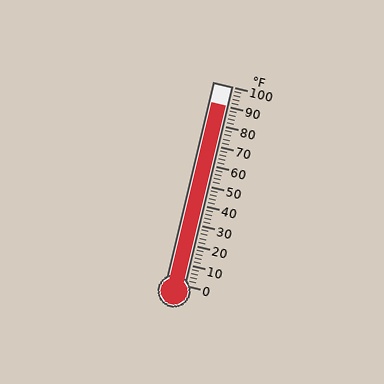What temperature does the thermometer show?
The thermometer shows approximately 90°F.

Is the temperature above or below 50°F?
The temperature is above 50°F.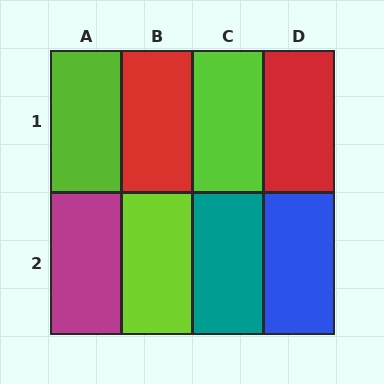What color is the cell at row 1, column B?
Red.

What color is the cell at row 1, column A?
Lime.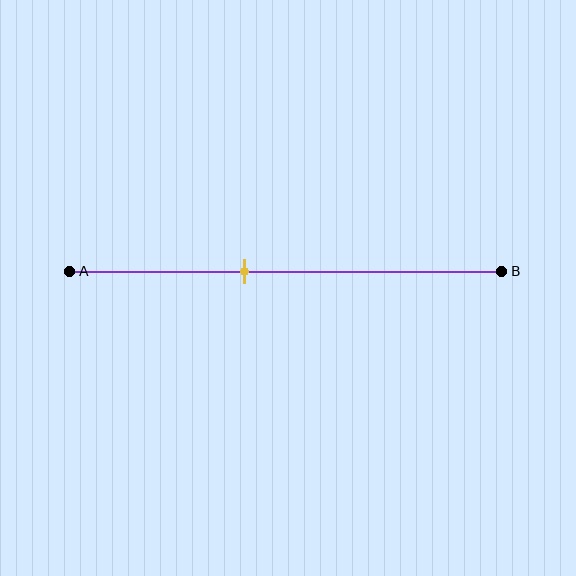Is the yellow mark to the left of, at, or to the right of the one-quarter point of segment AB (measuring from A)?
The yellow mark is to the right of the one-quarter point of segment AB.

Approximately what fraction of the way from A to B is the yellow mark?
The yellow mark is approximately 40% of the way from A to B.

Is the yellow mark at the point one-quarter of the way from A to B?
No, the mark is at about 40% from A, not at the 25% one-quarter point.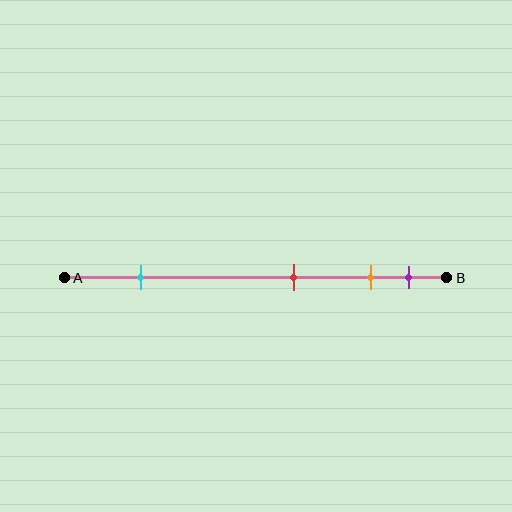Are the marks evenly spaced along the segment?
No, the marks are not evenly spaced.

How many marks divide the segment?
There are 4 marks dividing the segment.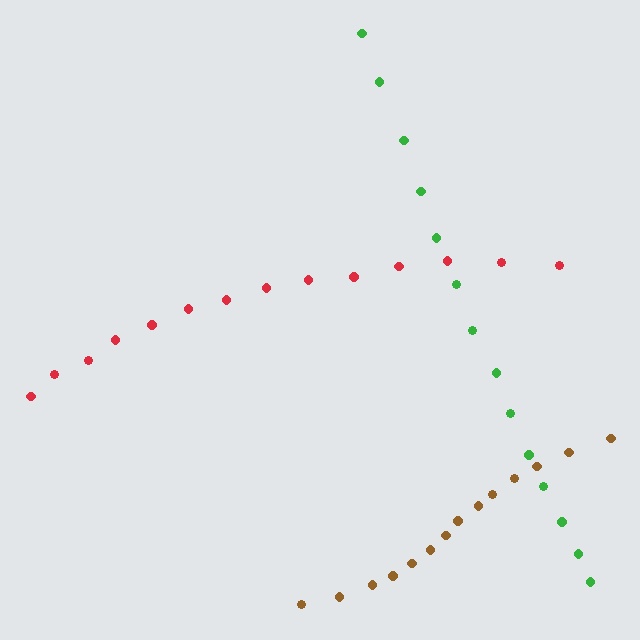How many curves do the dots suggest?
There are 3 distinct paths.